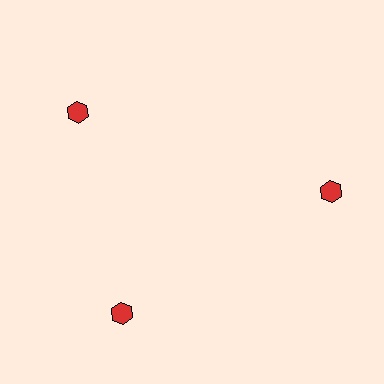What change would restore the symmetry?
The symmetry would be restored by rotating it back into even spacing with its neighbors so that all 3 hexagons sit at equal angles and equal distance from the center.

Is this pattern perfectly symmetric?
No. The 3 red hexagons are arranged in a ring, but one element near the 11 o'clock position is rotated out of alignment along the ring, breaking the 3-fold rotational symmetry.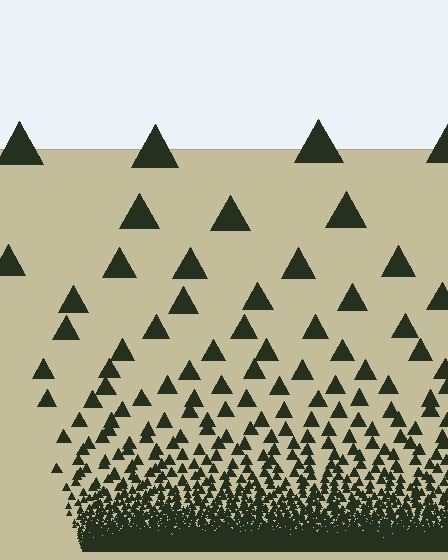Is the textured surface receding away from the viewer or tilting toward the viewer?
The surface appears to tilt toward the viewer. Texture elements get larger and sparser toward the top.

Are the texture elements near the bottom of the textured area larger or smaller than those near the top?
Smaller. The gradient is inverted — elements near the bottom are smaller and denser.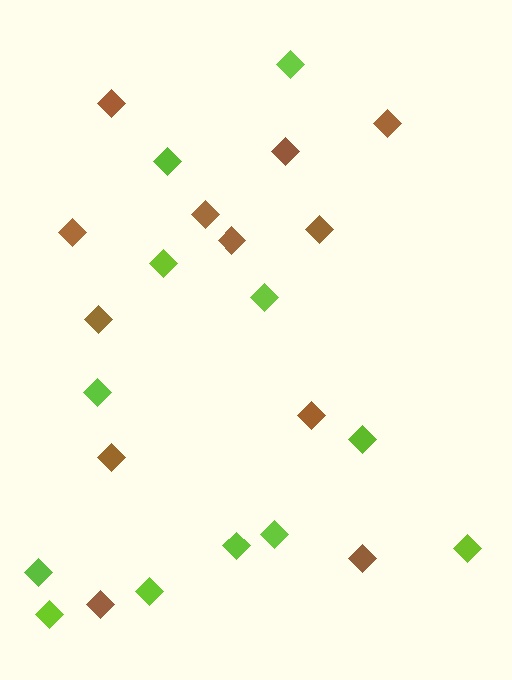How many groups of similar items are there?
There are 2 groups: one group of brown diamonds (12) and one group of lime diamonds (12).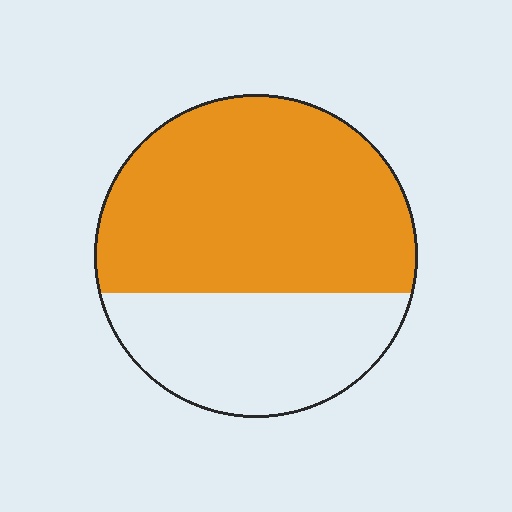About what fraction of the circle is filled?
About five eighths (5/8).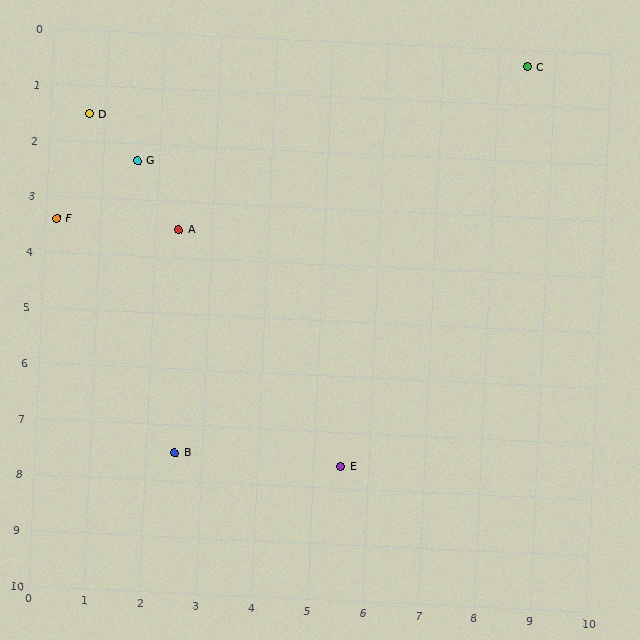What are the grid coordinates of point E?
Point E is at approximately (5.5, 7.6).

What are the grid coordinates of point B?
Point B is at approximately (2.5, 7.5).